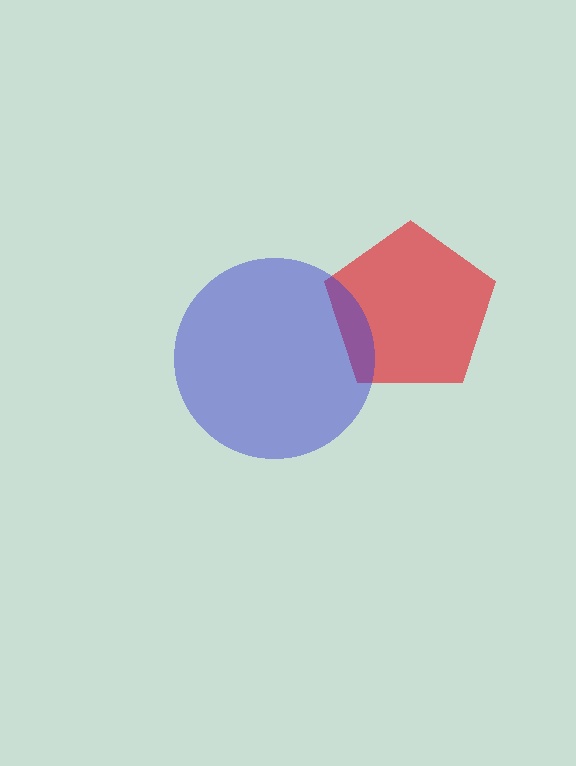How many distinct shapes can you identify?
There are 2 distinct shapes: a red pentagon, a blue circle.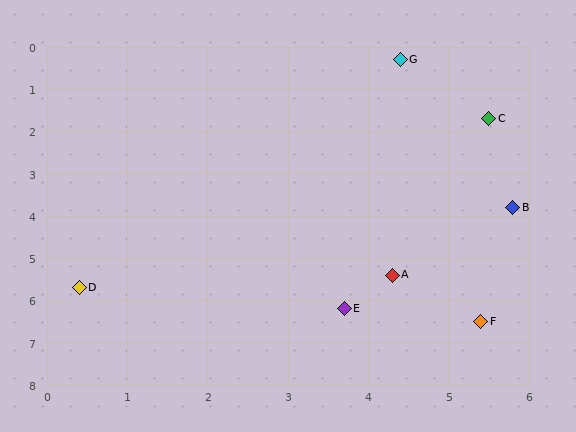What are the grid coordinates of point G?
Point G is at approximately (4.4, 0.3).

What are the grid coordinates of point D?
Point D is at approximately (0.4, 5.7).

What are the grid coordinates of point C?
Point C is at approximately (5.5, 1.7).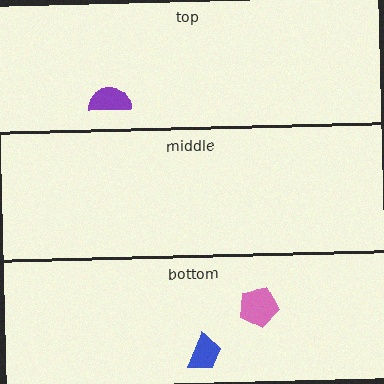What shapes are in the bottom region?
The pink pentagon, the blue trapezoid.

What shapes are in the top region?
The purple semicircle.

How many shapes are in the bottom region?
2.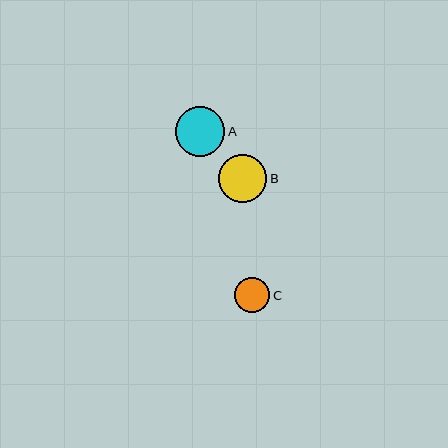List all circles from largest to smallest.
From largest to smallest: A, B, C.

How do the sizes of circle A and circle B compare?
Circle A and circle B are approximately the same size.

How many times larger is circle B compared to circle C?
Circle B is approximately 1.4 times the size of circle C.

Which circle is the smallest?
Circle C is the smallest with a size of approximately 35 pixels.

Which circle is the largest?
Circle A is the largest with a size of approximately 49 pixels.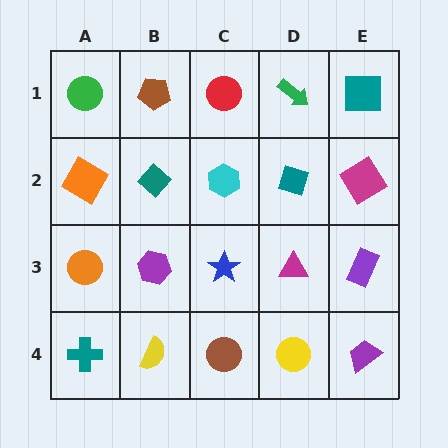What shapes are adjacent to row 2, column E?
A teal square (row 1, column E), a purple rectangle (row 3, column E), a teal diamond (row 2, column D).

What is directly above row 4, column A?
An orange circle.